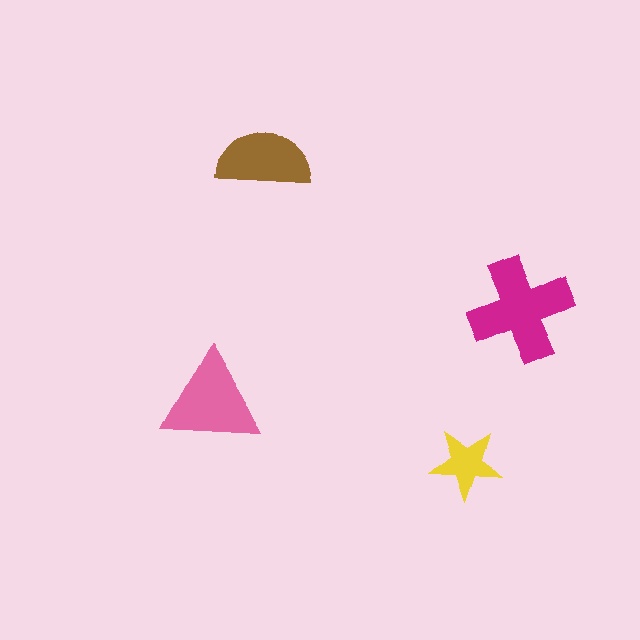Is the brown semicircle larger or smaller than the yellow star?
Larger.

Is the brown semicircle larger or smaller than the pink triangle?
Smaller.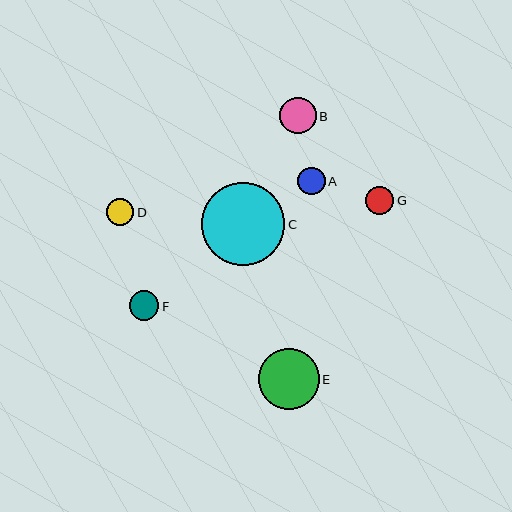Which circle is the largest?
Circle C is the largest with a size of approximately 83 pixels.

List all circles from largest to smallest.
From largest to smallest: C, E, B, F, G, A, D.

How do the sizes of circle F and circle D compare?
Circle F and circle D are approximately the same size.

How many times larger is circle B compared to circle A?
Circle B is approximately 1.3 times the size of circle A.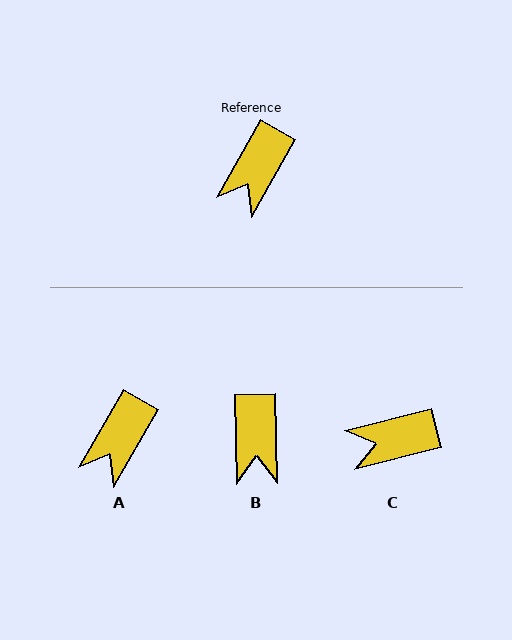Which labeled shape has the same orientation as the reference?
A.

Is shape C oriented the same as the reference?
No, it is off by about 46 degrees.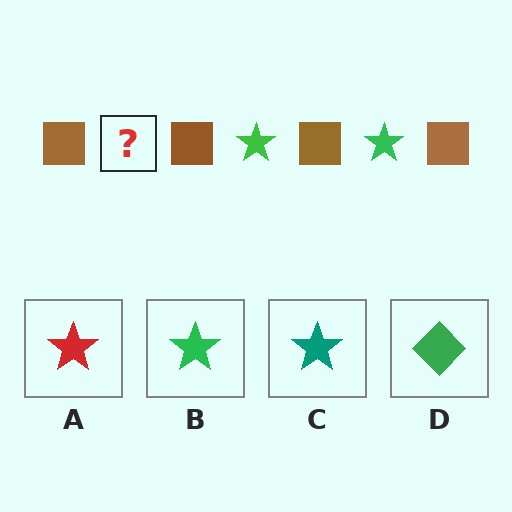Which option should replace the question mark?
Option B.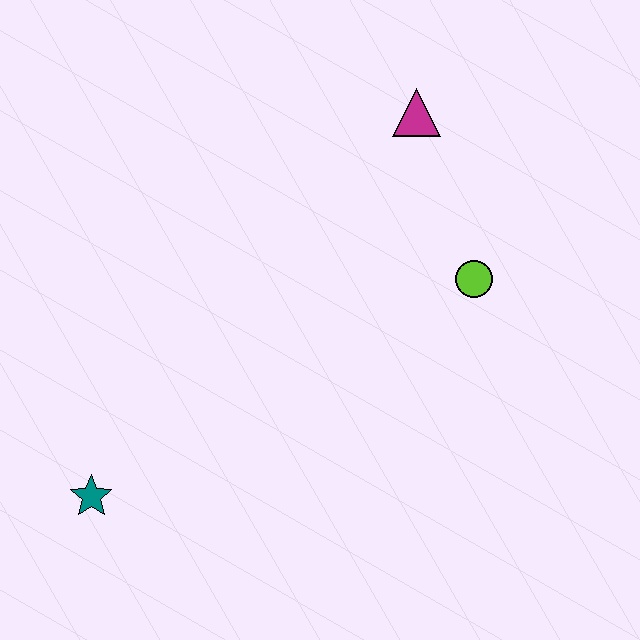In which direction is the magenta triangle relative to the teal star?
The magenta triangle is above the teal star.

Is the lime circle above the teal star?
Yes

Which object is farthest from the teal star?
The magenta triangle is farthest from the teal star.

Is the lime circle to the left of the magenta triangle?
No